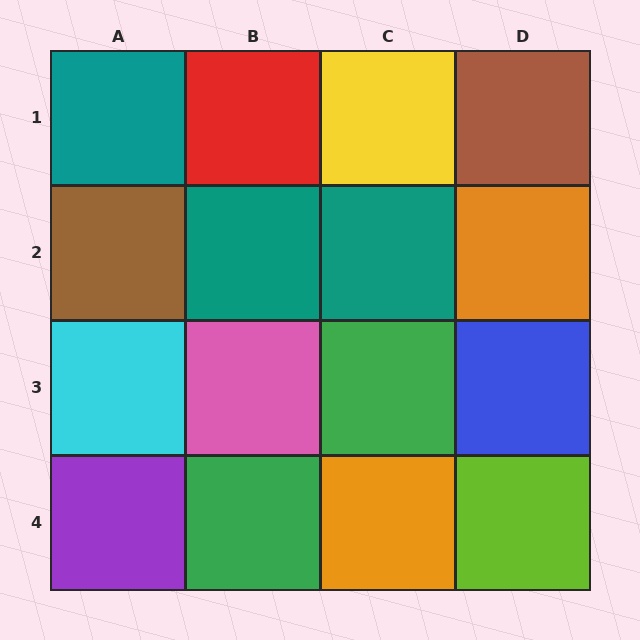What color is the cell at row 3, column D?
Blue.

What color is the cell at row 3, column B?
Pink.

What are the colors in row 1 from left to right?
Teal, red, yellow, brown.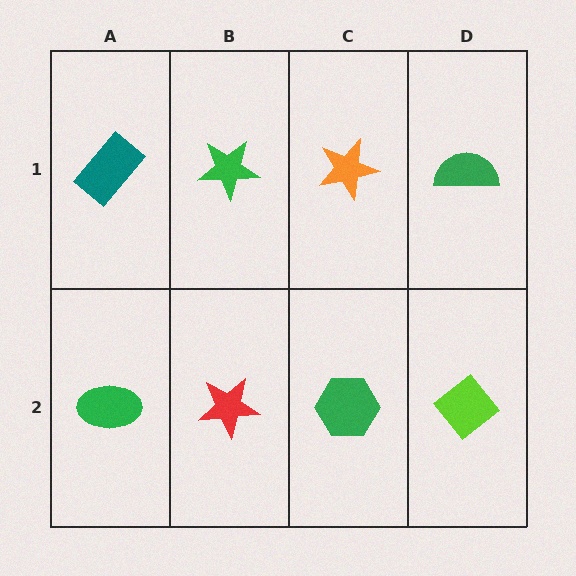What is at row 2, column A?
A green ellipse.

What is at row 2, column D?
A lime diamond.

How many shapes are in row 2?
4 shapes.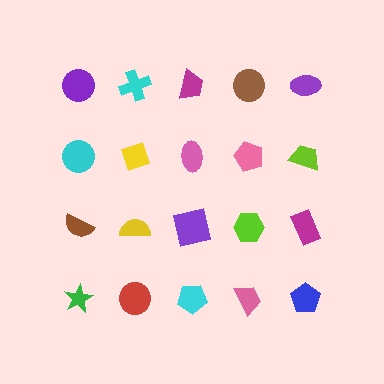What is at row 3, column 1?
A brown semicircle.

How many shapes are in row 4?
5 shapes.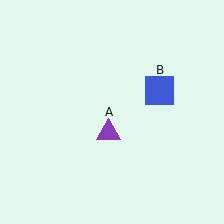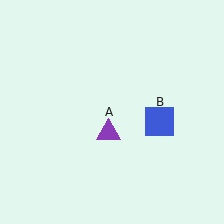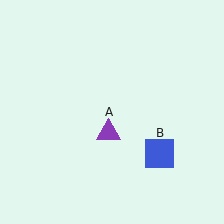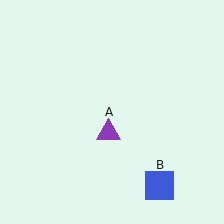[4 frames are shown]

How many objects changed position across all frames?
1 object changed position: blue square (object B).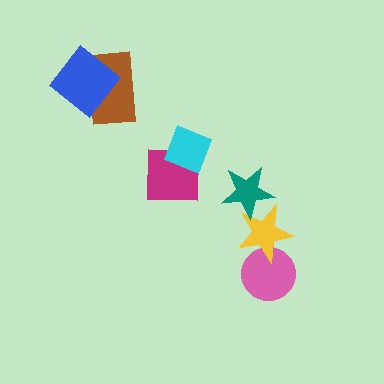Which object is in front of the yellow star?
The teal star is in front of the yellow star.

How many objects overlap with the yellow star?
2 objects overlap with the yellow star.